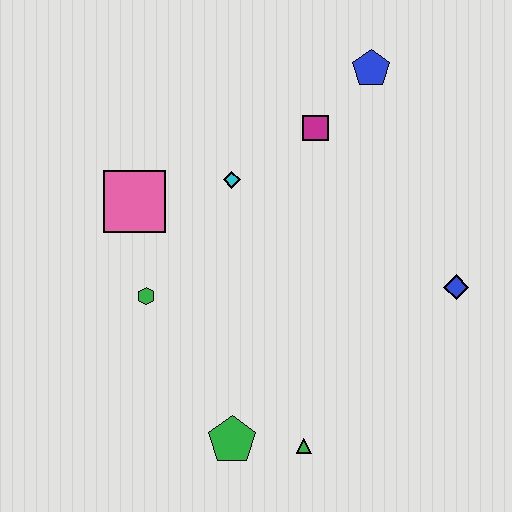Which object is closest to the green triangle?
The green pentagon is closest to the green triangle.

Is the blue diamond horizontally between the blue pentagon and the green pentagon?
No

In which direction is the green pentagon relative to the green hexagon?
The green pentagon is below the green hexagon.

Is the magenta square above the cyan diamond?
Yes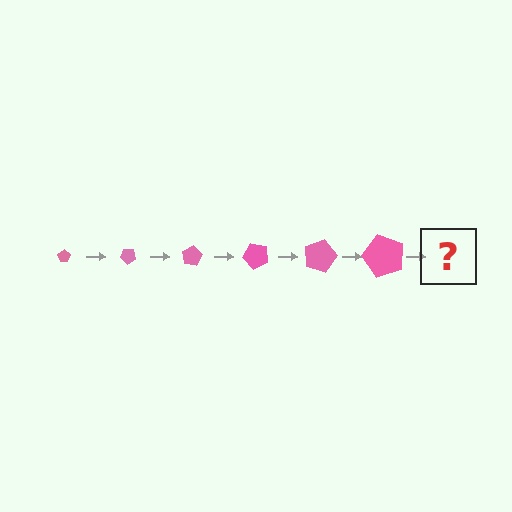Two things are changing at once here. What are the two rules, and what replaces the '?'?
The two rules are that the pentagon grows larger each step and it rotates 40 degrees each step. The '?' should be a pentagon, larger than the previous one and rotated 240 degrees from the start.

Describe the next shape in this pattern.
It should be a pentagon, larger than the previous one and rotated 240 degrees from the start.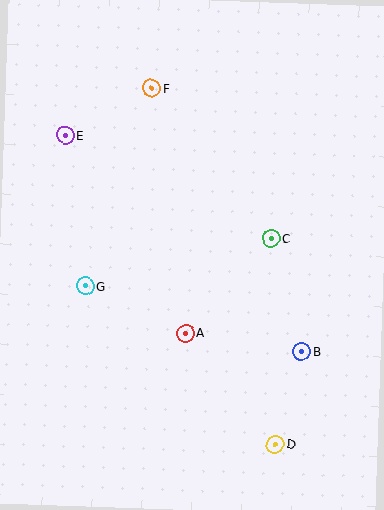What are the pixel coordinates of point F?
Point F is at (152, 88).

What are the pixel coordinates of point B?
Point B is at (301, 351).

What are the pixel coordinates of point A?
Point A is at (185, 333).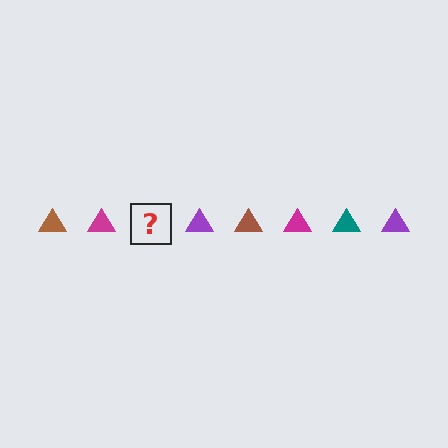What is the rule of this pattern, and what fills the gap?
The rule is that the pattern cycles through brown, magenta, teal, purple triangles. The gap should be filled with a teal triangle.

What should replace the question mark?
The question mark should be replaced with a teal triangle.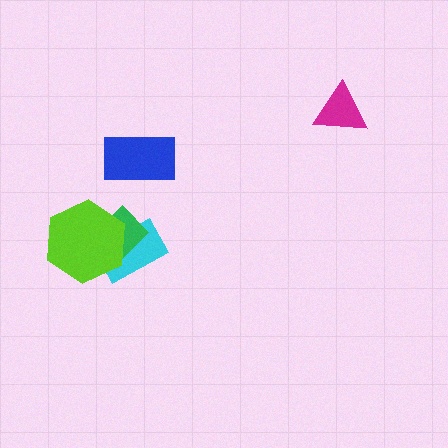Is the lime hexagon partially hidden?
No, no other shape covers it.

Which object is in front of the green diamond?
The lime hexagon is in front of the green diamond.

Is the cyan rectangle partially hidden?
Yes, it is partially covered by another shape.